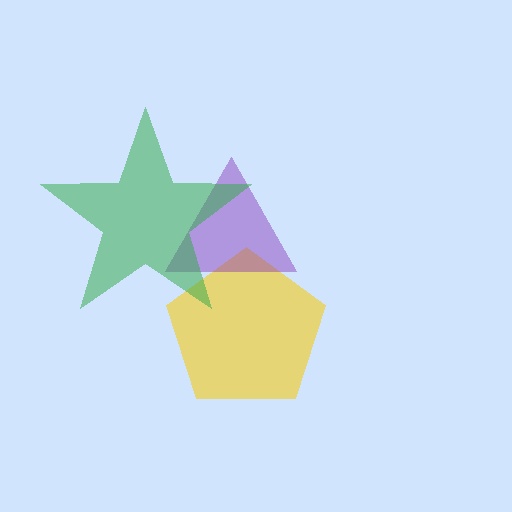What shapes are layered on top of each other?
The layered shapes are: a yellow pentagon, a purple triangle, a green star.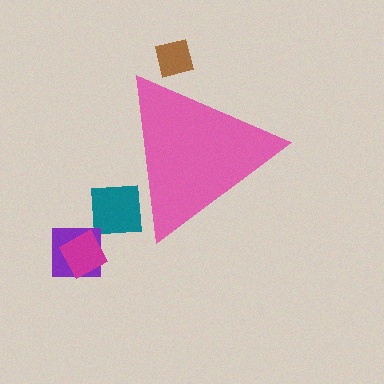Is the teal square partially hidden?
Yes, the teal square is partially hidden behind the pink triangle.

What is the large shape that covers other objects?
A pink triangle.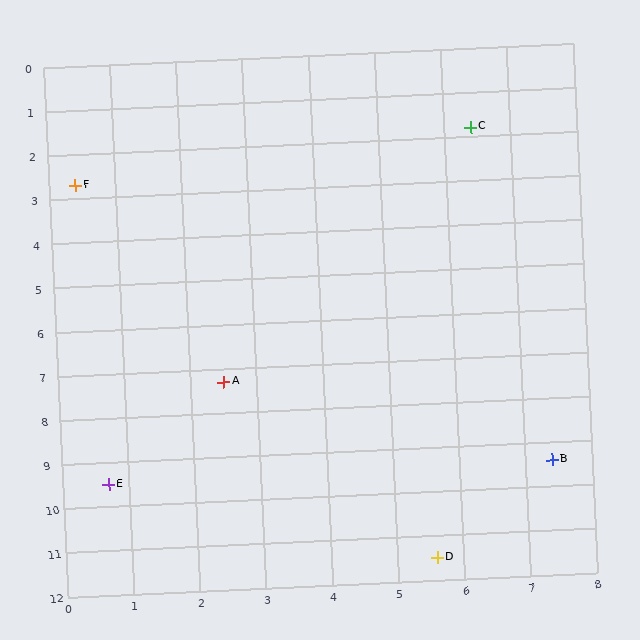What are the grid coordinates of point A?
Point A is at approximately (2.5, 7.3).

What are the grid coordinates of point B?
Point B is at approximately (7.4, 9.4).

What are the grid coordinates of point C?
Point C is at approximately (6.4, 1.8).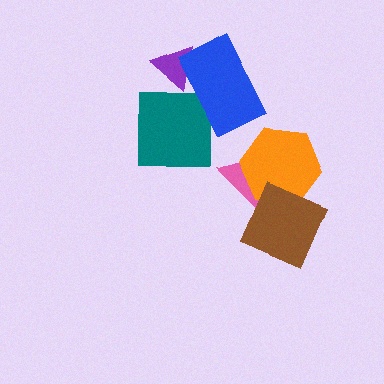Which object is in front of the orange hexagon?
The brown diamond is in front of the orange hexagon.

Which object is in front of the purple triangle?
The blue rectangle is in front of the purple triangle.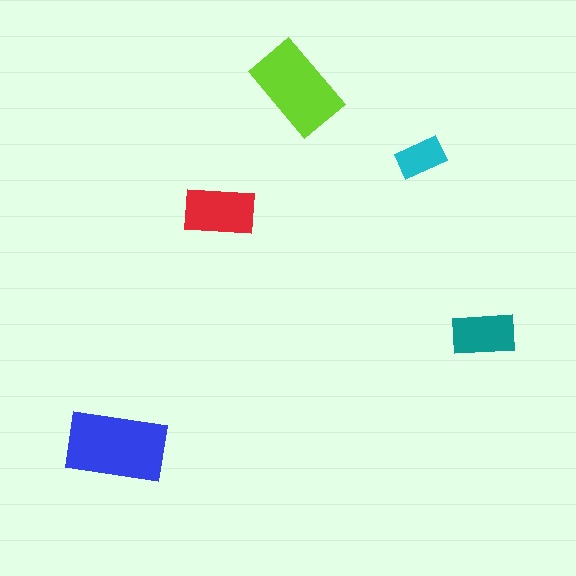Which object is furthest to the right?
The teal rectangle is rightmost.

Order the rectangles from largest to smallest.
the blue one, the lime one, the red one, the teal one, the cyan one.